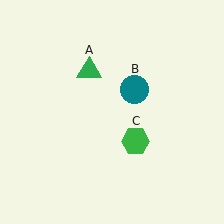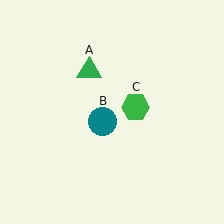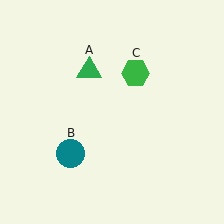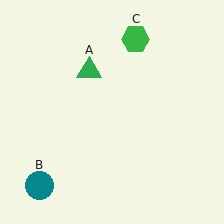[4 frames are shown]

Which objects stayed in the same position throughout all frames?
Green triangle (object A) remained stationary.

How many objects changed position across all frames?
2 objects changed position: teal circle (object B), green hexagon (object C).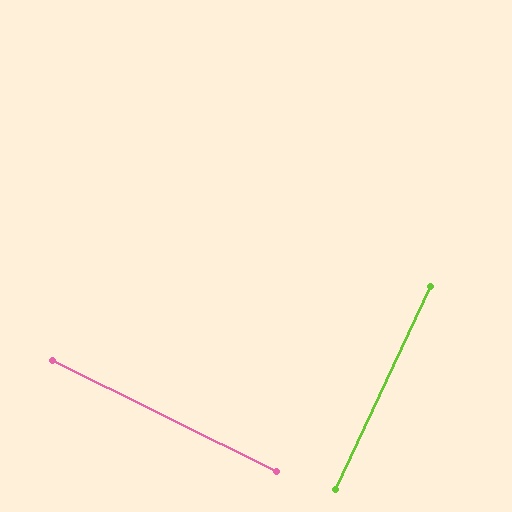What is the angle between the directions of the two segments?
Approximately 89 degrees.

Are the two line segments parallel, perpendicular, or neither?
Perpendicular — they meet at approximately 89°.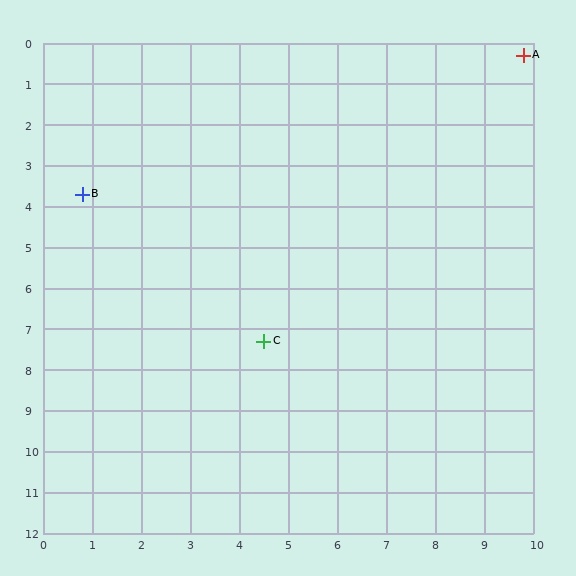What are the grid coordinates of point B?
Point B is at approximately (0.8, 3.7).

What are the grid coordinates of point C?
Point C is at approximately (4.5, 7.3).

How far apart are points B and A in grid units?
Points B and A are about 9.6 grid units apart.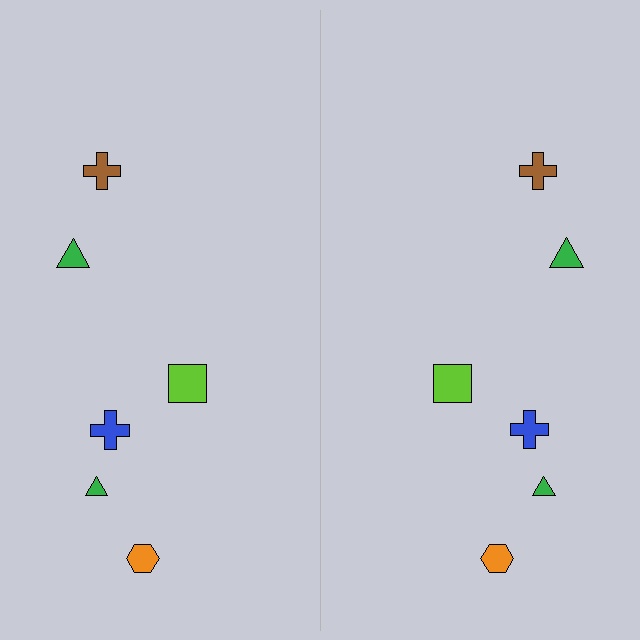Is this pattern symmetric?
Yes, this pattern has bilateral (reflection) symmetry.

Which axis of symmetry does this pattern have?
The pattern has a vertical axis of symmetry running through the center of the image.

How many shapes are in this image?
There are 12 shapes in this image.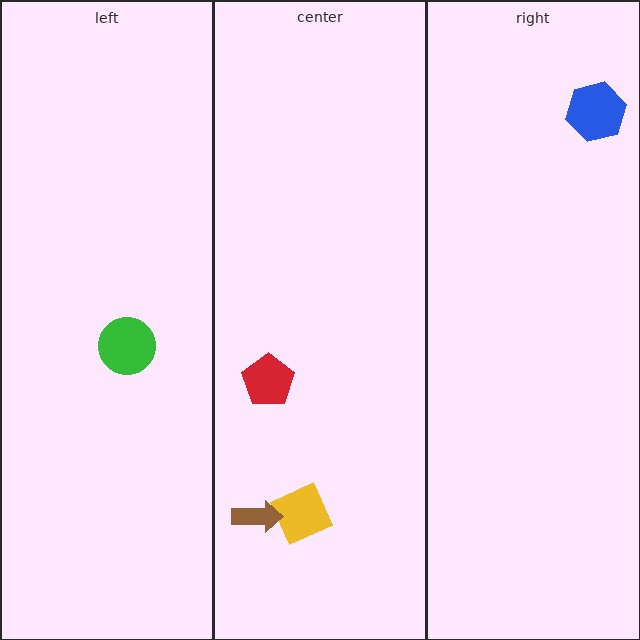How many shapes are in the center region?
3.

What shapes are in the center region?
The yellow diamond, the red pentagon, the brown arrow.